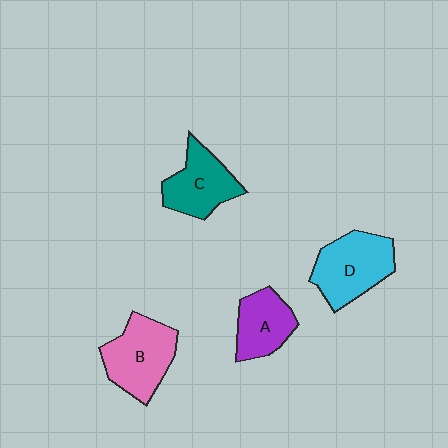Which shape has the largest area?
Shape D (cyan).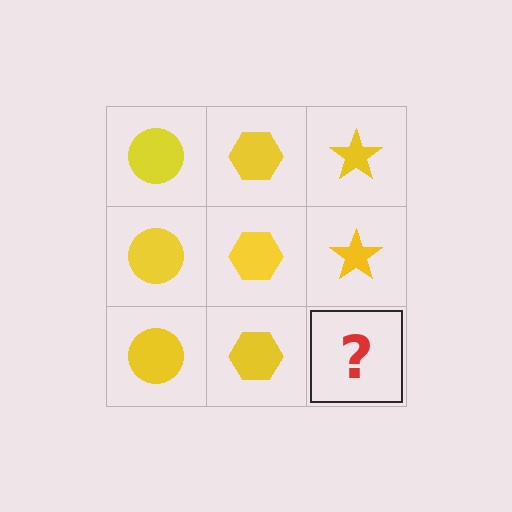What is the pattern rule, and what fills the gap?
The rule is that each column has a consistent shape. The gap should be filled with a yellow star.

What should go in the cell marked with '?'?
The missing cell should contain a yellow star.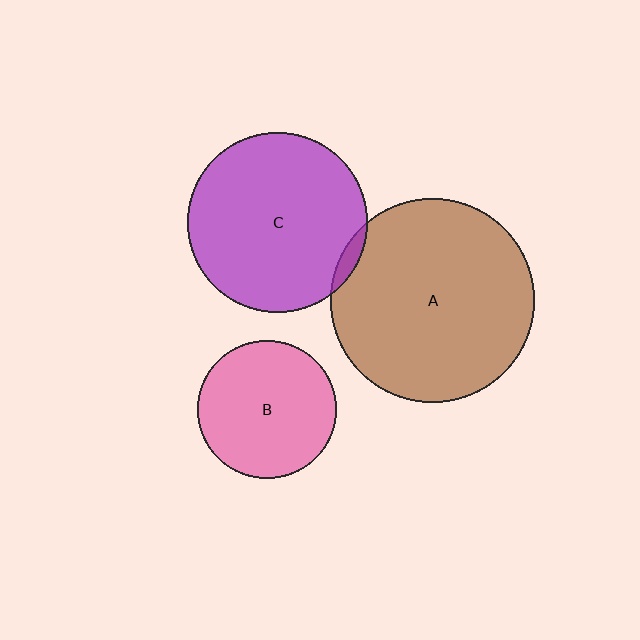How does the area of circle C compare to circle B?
Approximately 1.7 times.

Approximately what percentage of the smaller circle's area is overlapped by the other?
Approximately 5%.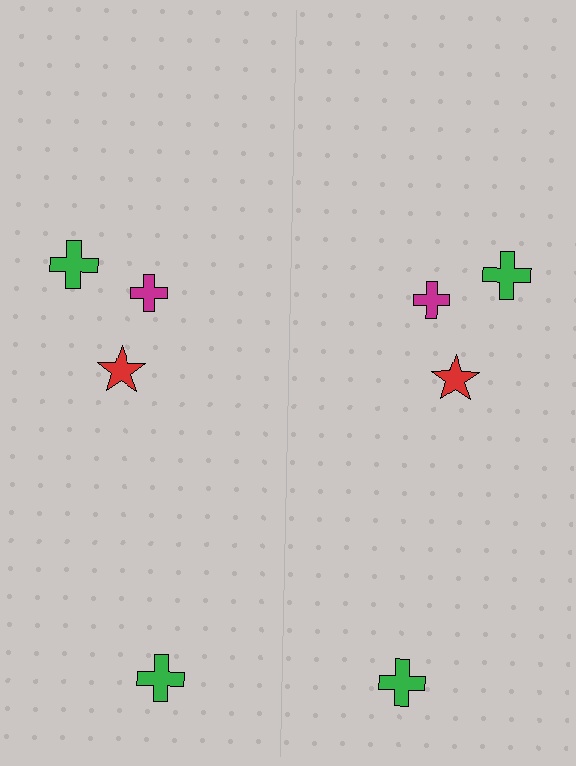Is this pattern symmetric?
Yes, this pattern has bilateral (reflection) symmetry.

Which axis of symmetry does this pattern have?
The pattern has a vertical axis of symmetry running through the center of the image.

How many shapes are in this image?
There are 8 shapes in this image.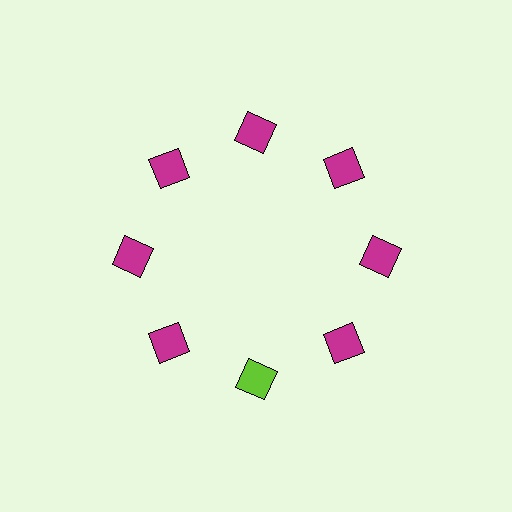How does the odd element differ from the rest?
It has a different color: lime instead of magenta.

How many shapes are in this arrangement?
There are 8 shapes arranged in a ring pattern.